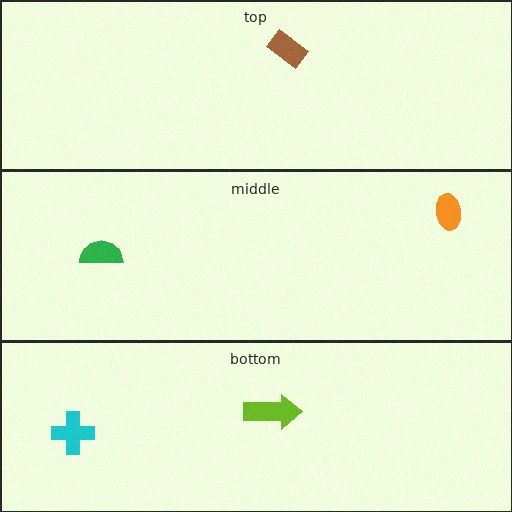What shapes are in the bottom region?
The cyan cross, the lime arrow.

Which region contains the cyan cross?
The bottom region.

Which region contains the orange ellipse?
The middle region.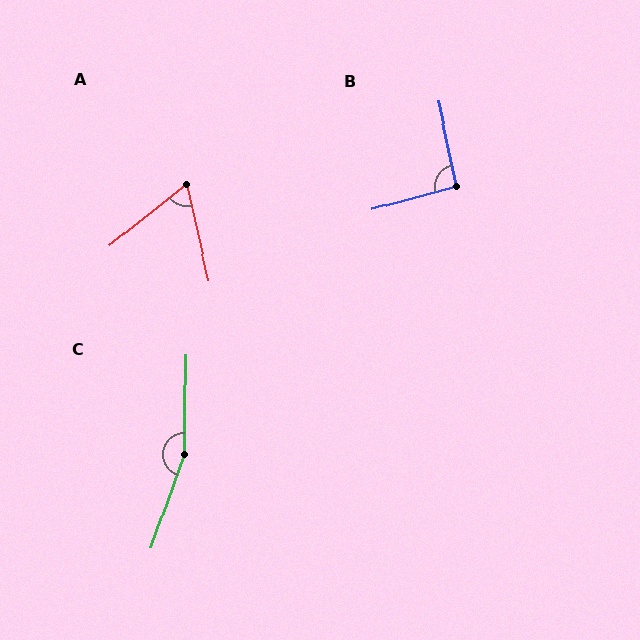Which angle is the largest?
C, at approximately 161 degrees.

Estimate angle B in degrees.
Approximately 93 degrees.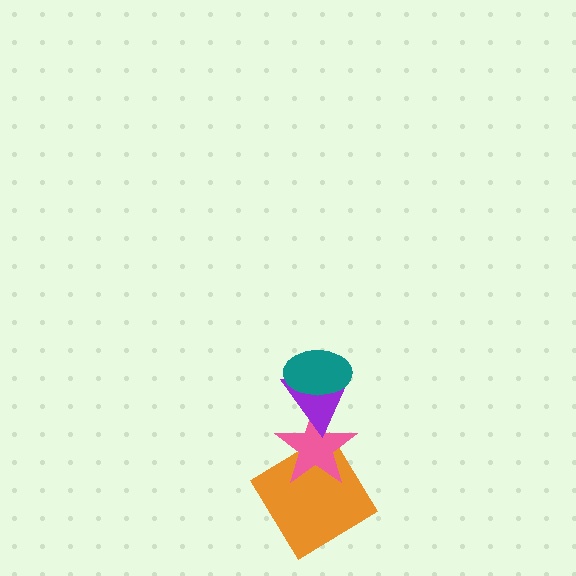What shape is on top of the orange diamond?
The pink star is on top of the orange diamond.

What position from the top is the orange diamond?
The orange diamond is 4th from the top.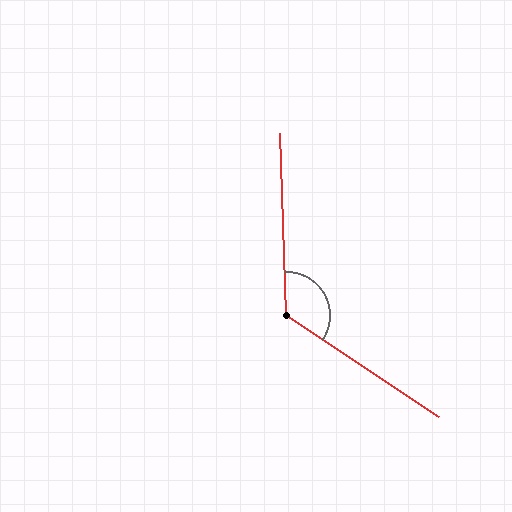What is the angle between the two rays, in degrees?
Approximately 126 degrees.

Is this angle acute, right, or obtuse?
It is obtuse.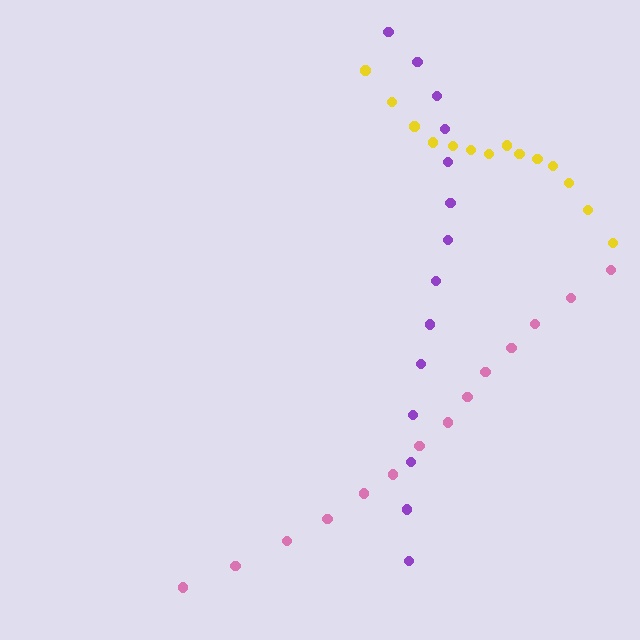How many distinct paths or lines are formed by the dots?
There are 3 distinct paths.